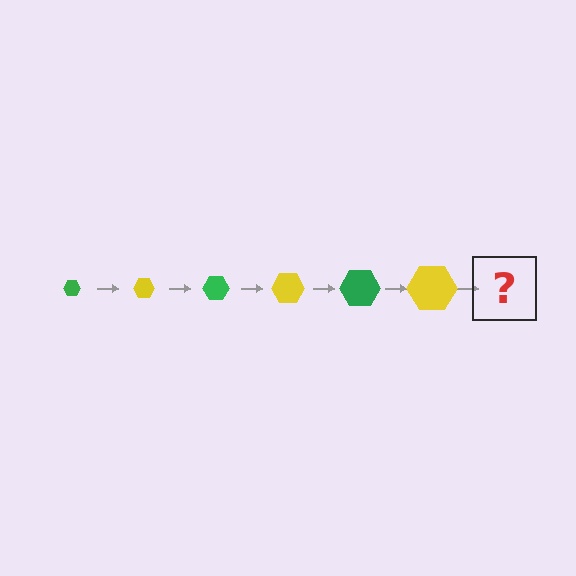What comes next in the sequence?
The next element should be a green hexagon, larger than the previous one.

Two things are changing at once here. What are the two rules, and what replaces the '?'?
The two rules are that the hexagon grows larger each step and the color cycles through green and yellow. The '?' should be a green hexagon, larger than the previous one.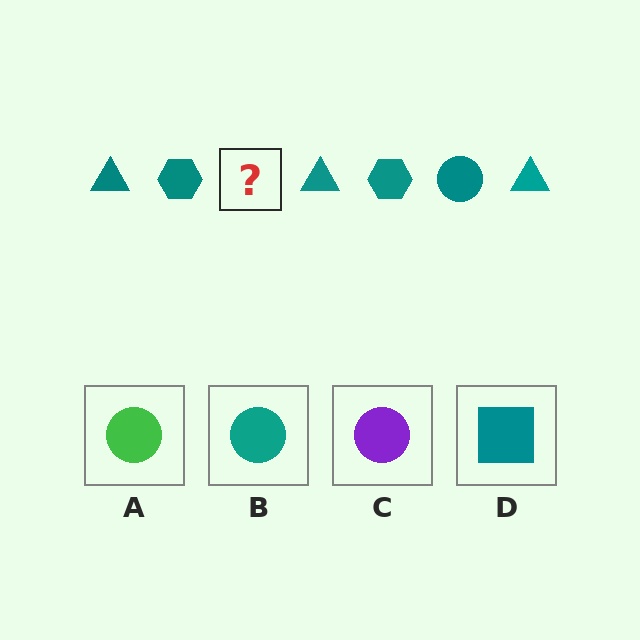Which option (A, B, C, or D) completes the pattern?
B.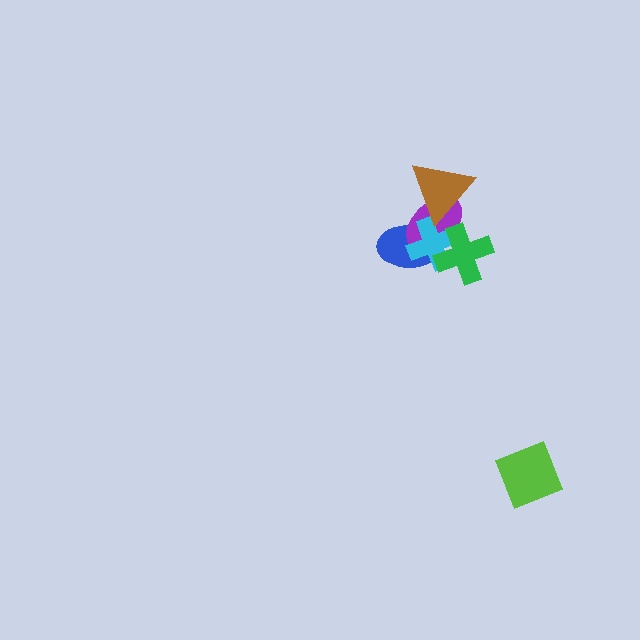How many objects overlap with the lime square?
0 objects overlap with the lime square.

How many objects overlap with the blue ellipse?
3 objects overlap with the blue ellipse.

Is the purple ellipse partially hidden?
Yes, it is partially covered by another shape.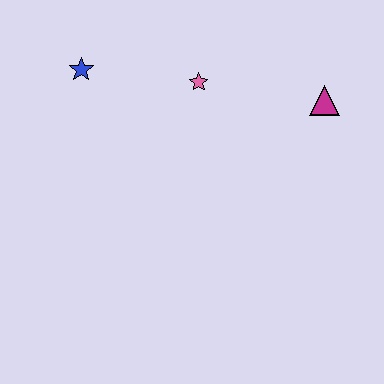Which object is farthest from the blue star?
The magenta triangle is farthest from the blue star.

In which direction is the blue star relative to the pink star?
The blue star is to the left of the pink star.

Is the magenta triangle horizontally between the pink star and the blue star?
No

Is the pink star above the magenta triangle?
Yes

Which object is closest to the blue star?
The pink star is closest to the blue star.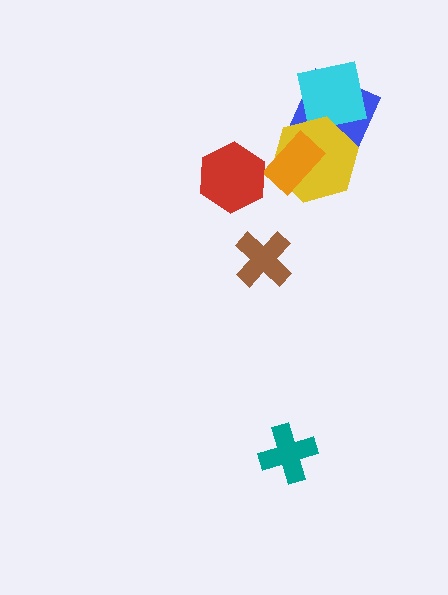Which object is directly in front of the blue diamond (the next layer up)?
The cyan square is directly in front of the blue diamond.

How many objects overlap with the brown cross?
0 objects overlap with the brown cross.